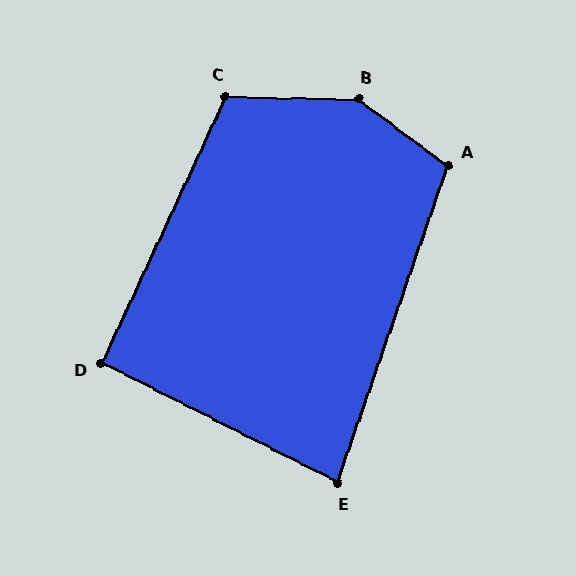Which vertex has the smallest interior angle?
E, at approximately 82 degrees.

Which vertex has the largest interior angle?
B, at approximately 144 degrees.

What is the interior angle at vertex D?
Approximately 92 degrees (approximately right).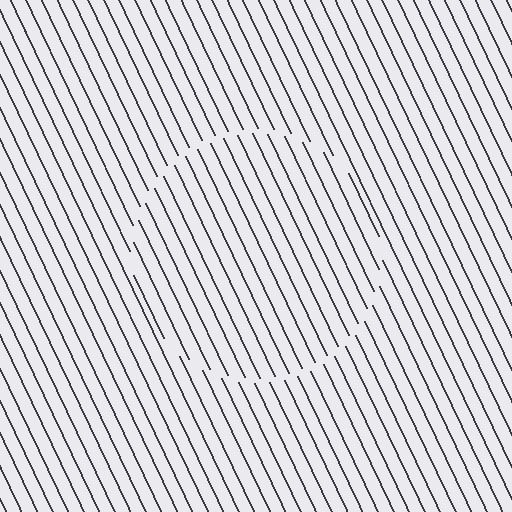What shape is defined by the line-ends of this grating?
An illusory circle. The interior of the shape contains the same grating, shifted by half a period — the contour is defined by the phase discontinuity where line-ends from the inner and outer gratings abut.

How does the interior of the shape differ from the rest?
The interior of the shape contains the same grating, shifted by half a period — the contour is defined by the phase discontinuity where line-ends from the inner and outer gratings abut.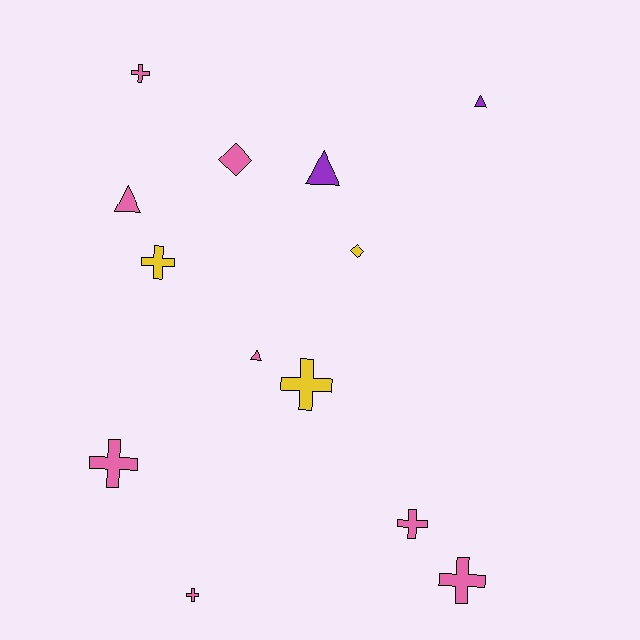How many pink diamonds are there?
There is 1 pink diamond.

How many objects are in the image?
There are 13 objects.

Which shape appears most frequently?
Cross, with 7 objects.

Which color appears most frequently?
Pink, with 8 objects.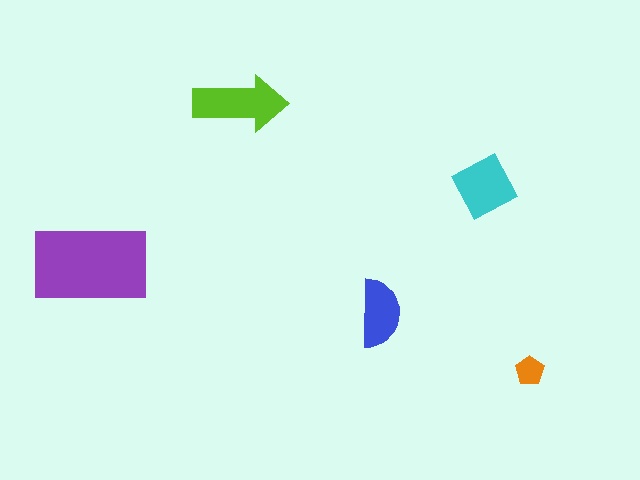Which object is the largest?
The purple rectangle.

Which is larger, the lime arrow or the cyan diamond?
The lime arrow.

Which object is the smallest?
The orange pentagon.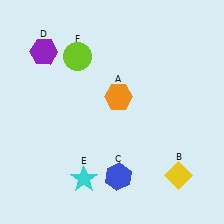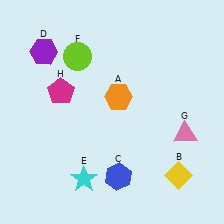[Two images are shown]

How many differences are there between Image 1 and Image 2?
There are 2 differences between the two images.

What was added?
A pink triangle (G), a magenta pentagon (H) were added in Image 2.